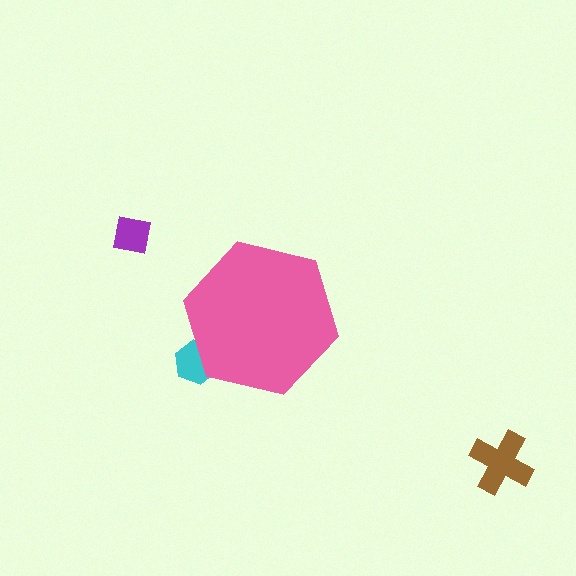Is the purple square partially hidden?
No, the purple square is fully visible.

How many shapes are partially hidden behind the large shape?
1 shape is partially hidden.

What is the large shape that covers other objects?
A pink hexagon.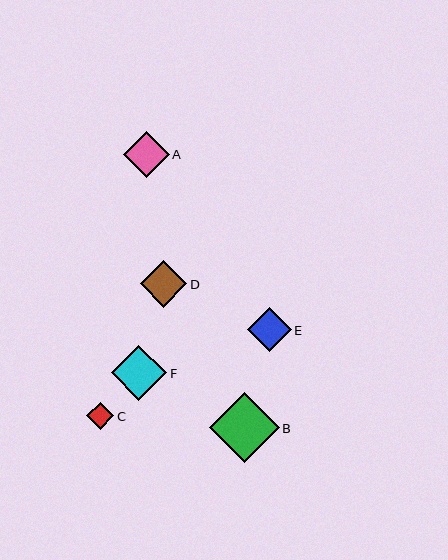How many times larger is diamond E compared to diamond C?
Diamond E is approximately 1.6 times the size of diamond C.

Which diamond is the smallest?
Diamond C is the smallest with a size of approximately 27 pixels.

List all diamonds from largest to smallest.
From largest to smallest: B, F, D, A, E, C.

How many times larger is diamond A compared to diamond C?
Diamond A is approximately 1.7 times the size of diamond C.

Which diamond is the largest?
Diamond B is the largest with a size of approximately 70 pixels.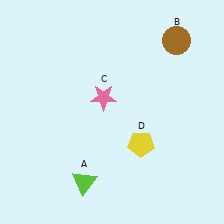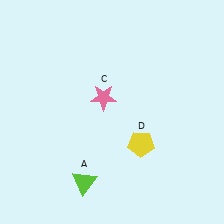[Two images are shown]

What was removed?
The brown circle (B) was removed in Image 2.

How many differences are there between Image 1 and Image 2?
There is 1 difference between the two images.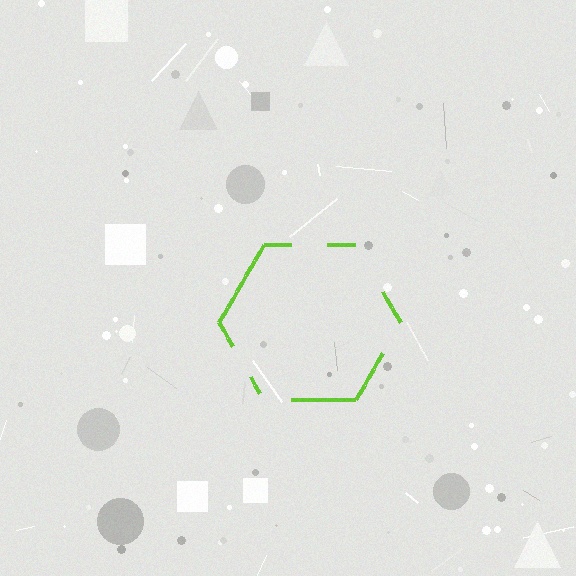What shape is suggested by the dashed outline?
The dashed outline suggests a hexagon.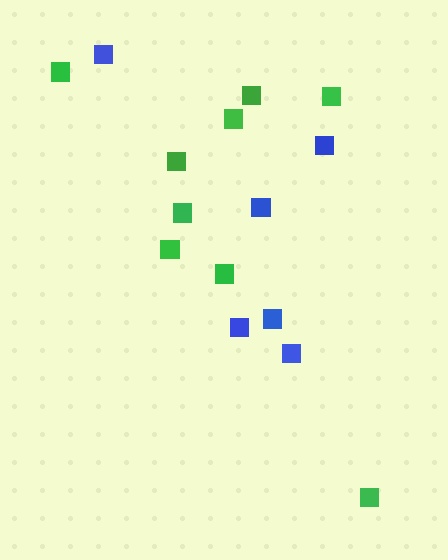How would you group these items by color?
There are 2 groups: one group of blue squares (6) and one group of green squares (9).